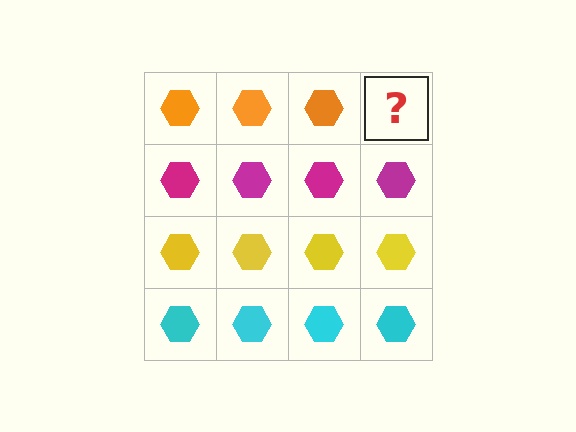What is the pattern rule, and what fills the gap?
The rule is that each row has a consistent color. The gap should be filled with an orange hexagon.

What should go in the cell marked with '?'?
The missing cell should contain an orange hexagon.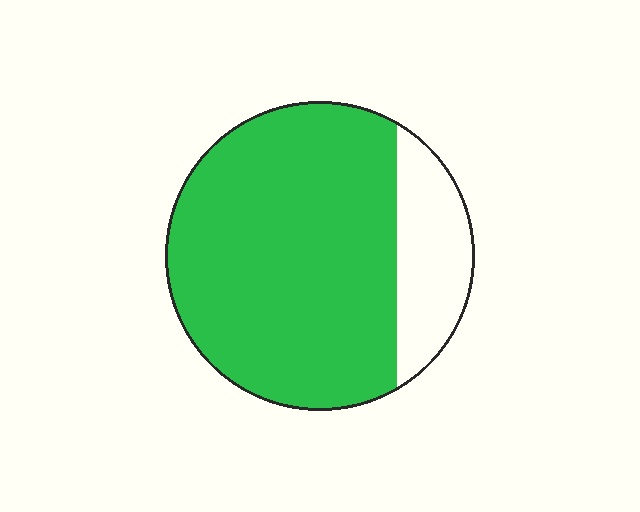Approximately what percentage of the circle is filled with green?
Approximately 80%.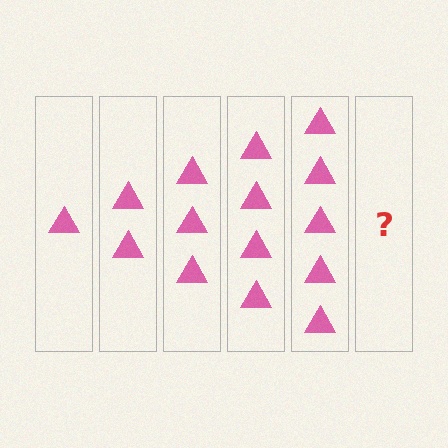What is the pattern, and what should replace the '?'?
The pattern is that each step adds one more triangle. The '?' should be 6 triangles.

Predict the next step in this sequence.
The next step is 6 triangles.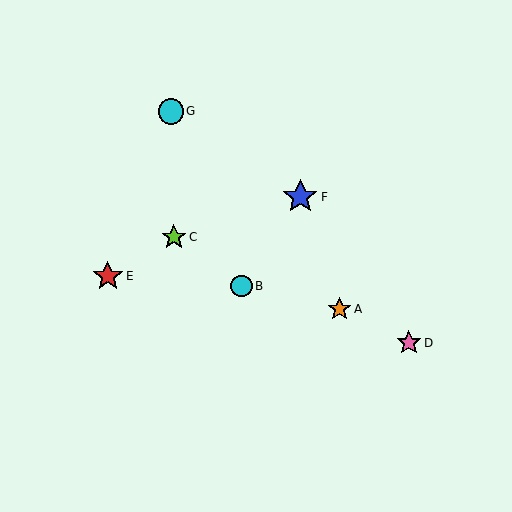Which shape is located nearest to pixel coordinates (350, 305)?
The orange star (labeled A) at (340, 309) is nearest to that location.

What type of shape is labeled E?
Shape E is a red star.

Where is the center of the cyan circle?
The center of the cyan circle is at (171, 111).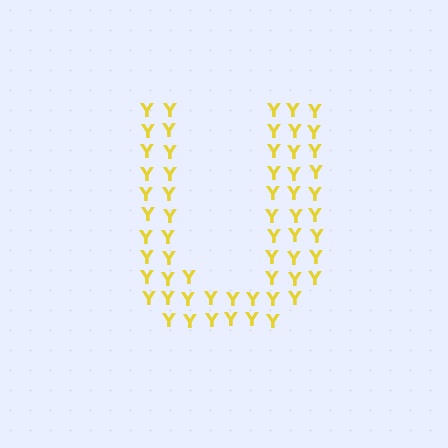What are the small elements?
The small elements are letter Y's.